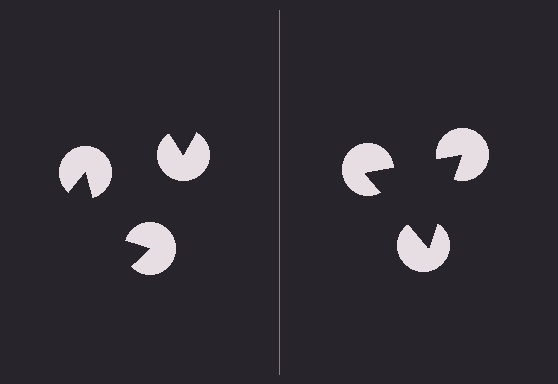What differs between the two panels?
The pac-man discs are positioned identically on both sides; only the wedge orientations differ. On the right they align to a triangle; on the left they are misaligned.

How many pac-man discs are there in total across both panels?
6 — 3 on each side.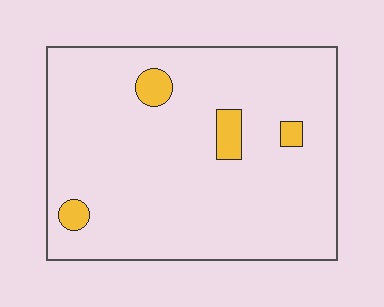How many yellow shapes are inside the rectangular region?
4.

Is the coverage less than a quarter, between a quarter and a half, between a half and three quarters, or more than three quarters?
Less than a quarter.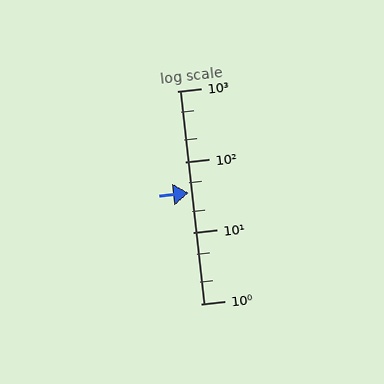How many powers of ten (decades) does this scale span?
The scale spans 3 decades, from 1 to 1000.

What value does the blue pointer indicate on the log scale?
The pointer indicates approximately 37.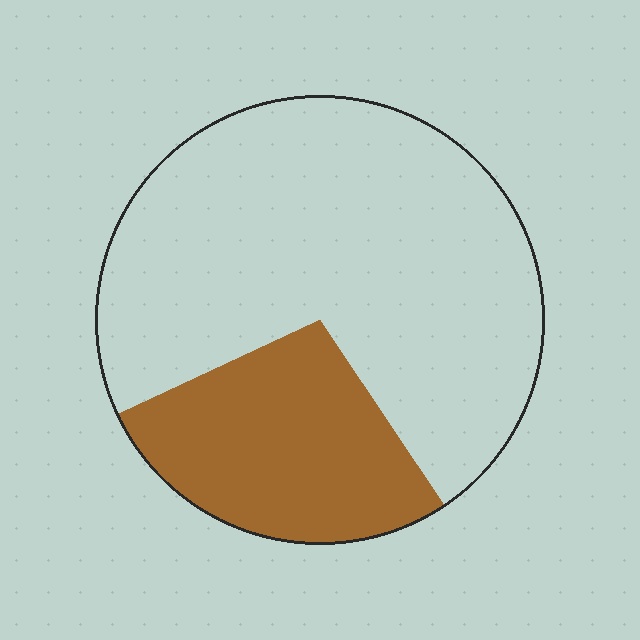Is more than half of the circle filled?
No.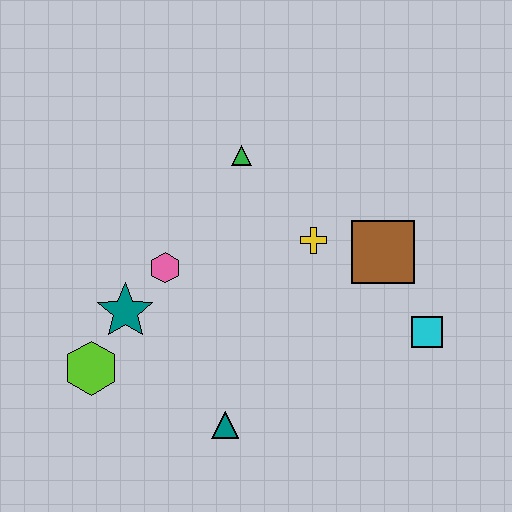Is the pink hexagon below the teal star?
No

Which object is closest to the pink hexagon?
The teal star is closest to the pink hexagon.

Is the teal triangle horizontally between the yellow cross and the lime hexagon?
Yes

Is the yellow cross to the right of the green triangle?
Yes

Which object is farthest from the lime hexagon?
The cyan square is farthest from the lime hexagon.